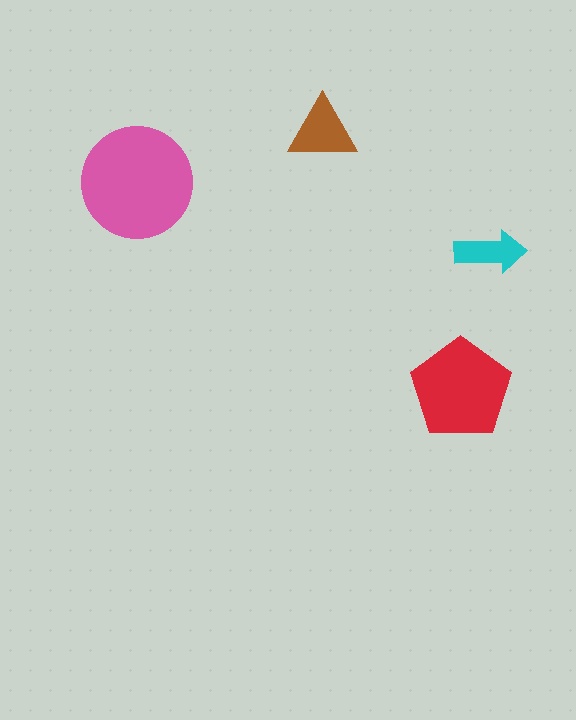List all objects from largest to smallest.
The pink circle, the red pentagon, the brown triangle, the cyan arrow.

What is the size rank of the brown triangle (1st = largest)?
3rd.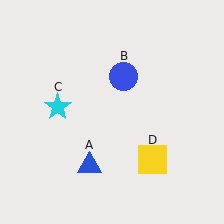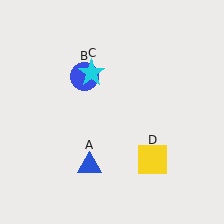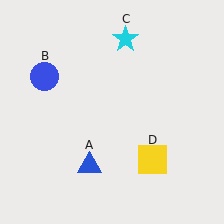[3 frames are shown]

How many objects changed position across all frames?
2 objects changed position: blue circle (object B), cyan star (object C).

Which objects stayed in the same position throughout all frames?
Blue triangle (object A) and yellow square (object D) remained stationary.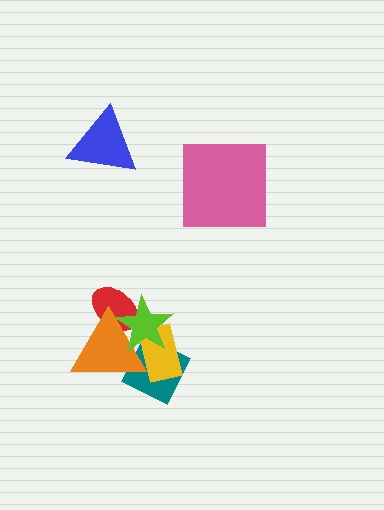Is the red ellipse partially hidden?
Yes, it is partially covered by another shape.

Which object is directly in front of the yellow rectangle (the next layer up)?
The orange triangle is directly in front of the yellow rectangle.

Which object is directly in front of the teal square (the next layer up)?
The yellow rectangle is directly in front of the teal square.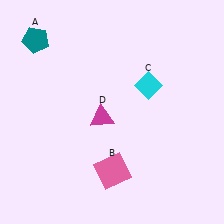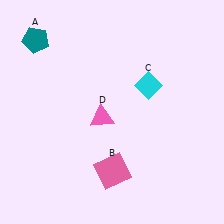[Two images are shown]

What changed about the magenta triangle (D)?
In Image 1, D is magenta. In Image 2, it changed to pink.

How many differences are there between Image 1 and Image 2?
There is 1 difference between the two images.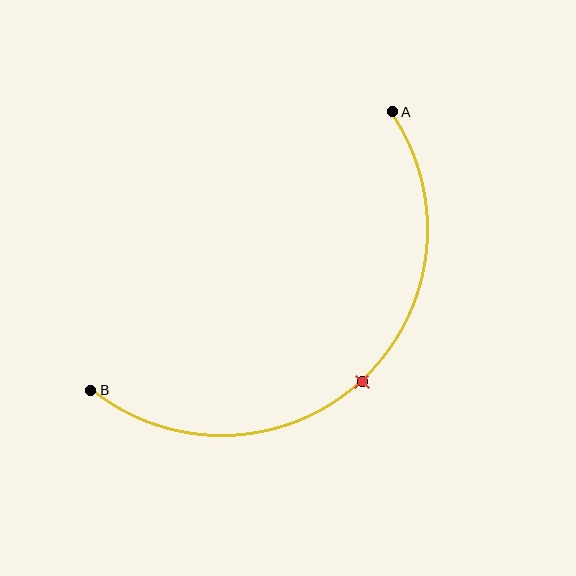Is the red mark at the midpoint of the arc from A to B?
Yes. The red mark lies on the arc at equal arc-length from both A and B — it is the arc midpoint.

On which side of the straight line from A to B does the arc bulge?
The arc bulges below and to the right of the straight line connecting A and B.